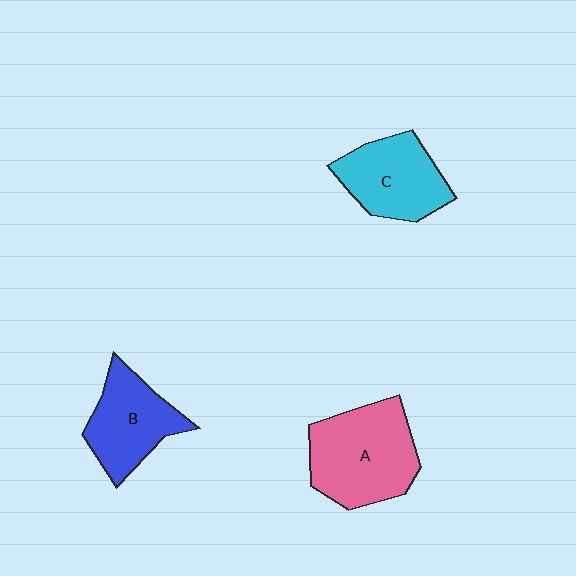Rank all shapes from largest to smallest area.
From largest to smallest: A (pink), C (cyan), B (blue).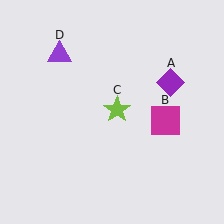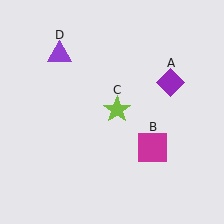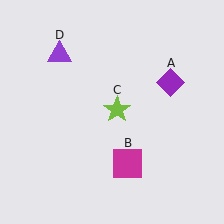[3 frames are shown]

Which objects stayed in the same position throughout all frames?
Purple diamond (object A) and lime star (object C) and purple triangle (object D) remained stationary.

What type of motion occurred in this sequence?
The magenta square (object B) rotated clockwise around the center of the scene.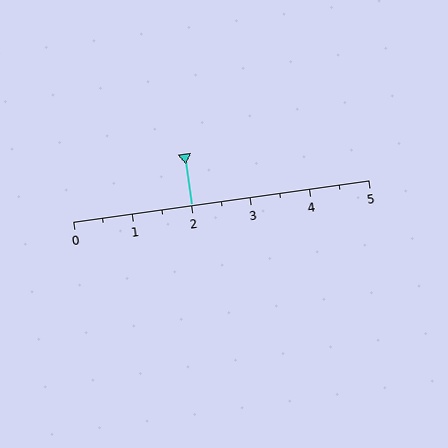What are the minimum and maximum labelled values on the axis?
The axis runs from 0 to 5.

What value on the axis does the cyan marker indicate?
The marker indicates approximately 2.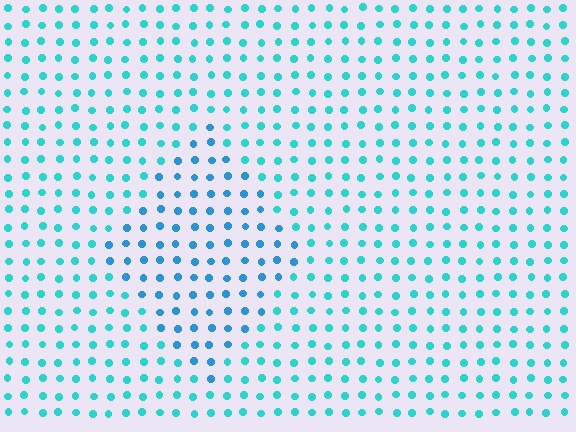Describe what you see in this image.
The image is filled with small cyan elements in a uniform arrangement. A diamond-shaped region is visible where the elements are tinted to a slightly different hue, forming a subtle color boundary.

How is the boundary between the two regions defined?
The boundary is defined purely by a slight shift in hue (about 25 degrees). Spacing, size, and orientation are identical on both sides.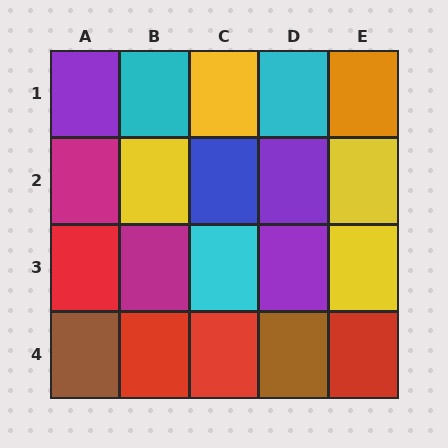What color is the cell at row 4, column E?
Red.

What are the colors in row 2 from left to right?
Magenta, yellow, blue, purple, yellow.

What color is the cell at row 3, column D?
Purple.